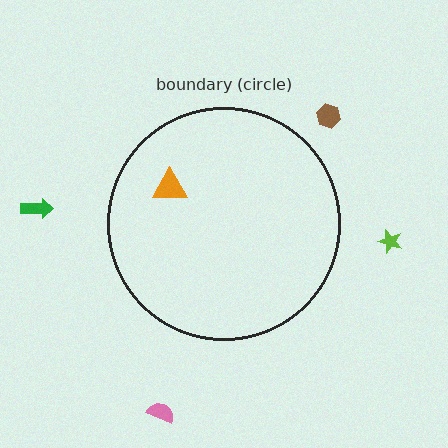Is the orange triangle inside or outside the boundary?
Inside.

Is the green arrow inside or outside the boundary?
Outside.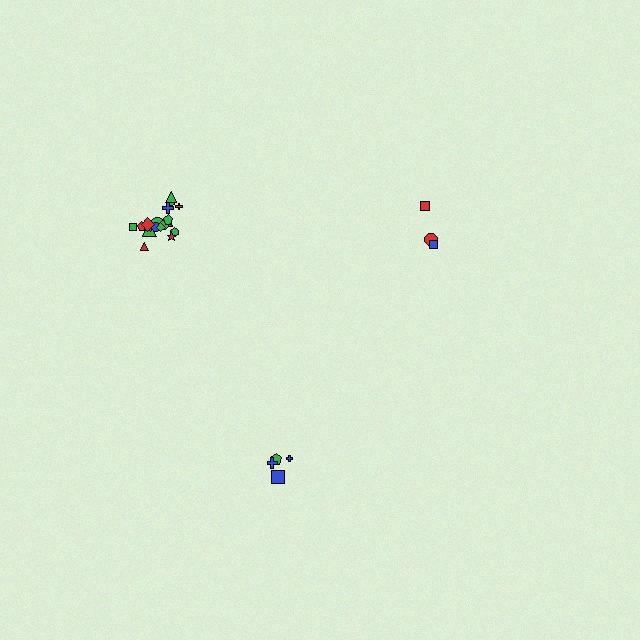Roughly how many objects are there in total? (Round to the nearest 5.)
Roughly 25 objects in total.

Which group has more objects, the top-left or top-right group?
The top-left group.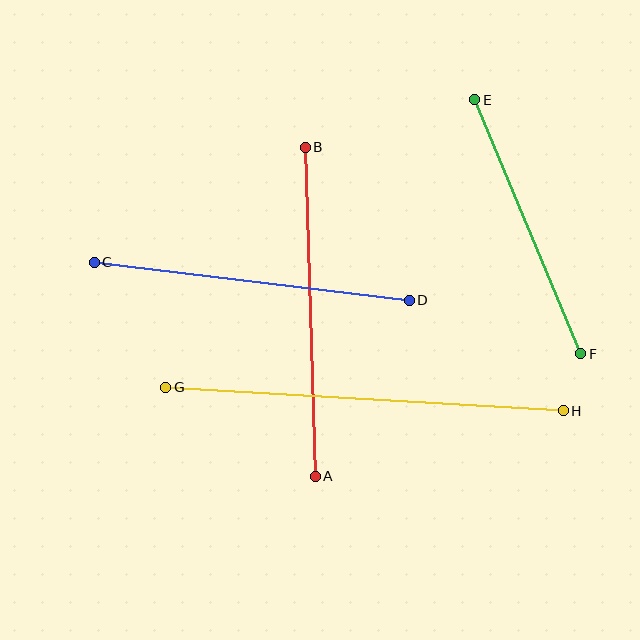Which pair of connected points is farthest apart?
Points G and H are farthest apart.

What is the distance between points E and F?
The distance is approximately 276 pixels.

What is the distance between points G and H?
The distance is approximately 398 pixels.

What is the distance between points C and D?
The distance is approximately 317 pixels.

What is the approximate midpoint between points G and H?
The midpoint is at approximately (365, 399) pixels.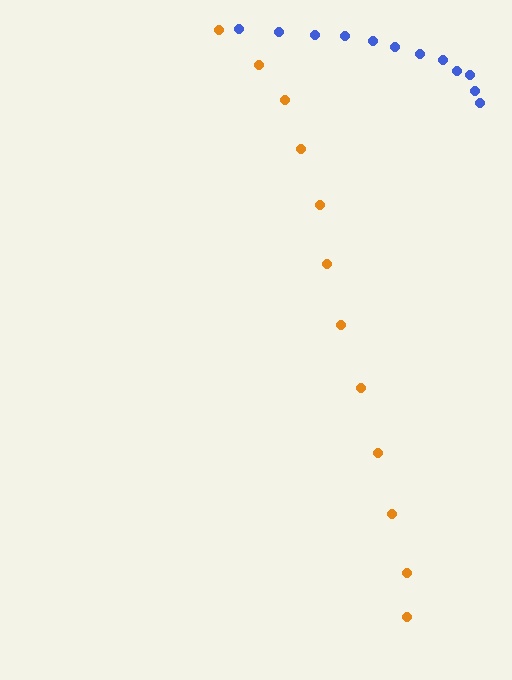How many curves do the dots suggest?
There are 2 distinct paths.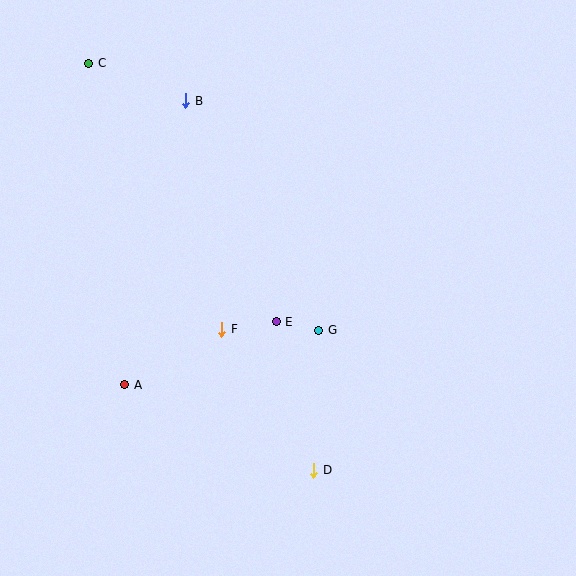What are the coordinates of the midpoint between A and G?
The midpoint between A and G is at (222, 358).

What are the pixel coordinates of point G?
Point G is at (319, 330).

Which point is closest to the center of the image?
Point E at (276, 322) is closest to the center.